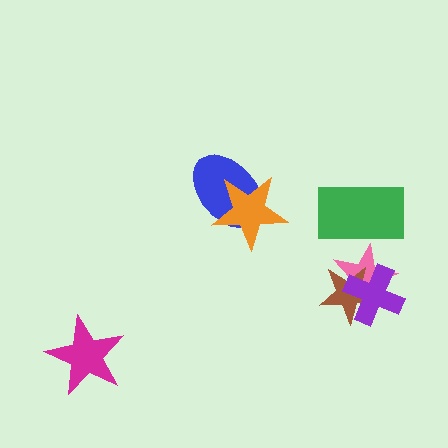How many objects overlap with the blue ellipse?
1 object overlaps with the blue ellipse.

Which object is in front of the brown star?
The purple cross is in front of the brown star.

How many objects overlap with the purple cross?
2 objects overlap with the purple cross.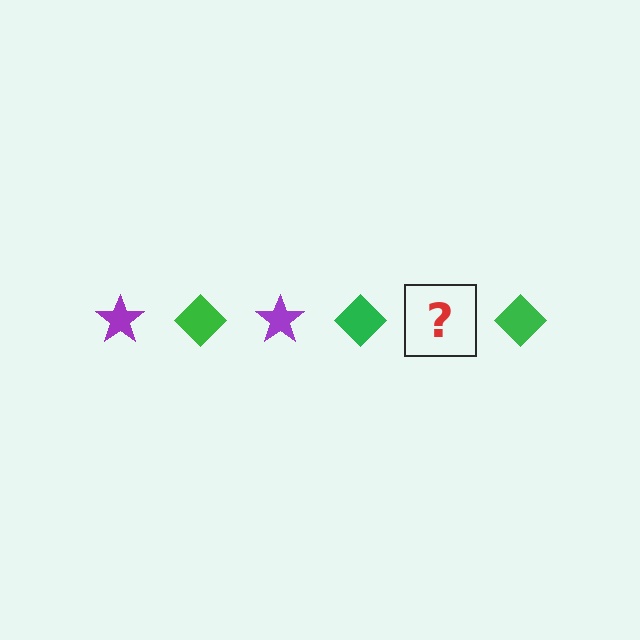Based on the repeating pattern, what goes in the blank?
The blank should be a purple star.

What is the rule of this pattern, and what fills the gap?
The rule is that the pattern alternates between purple star and green diamond. The gap should be filled with a purple star.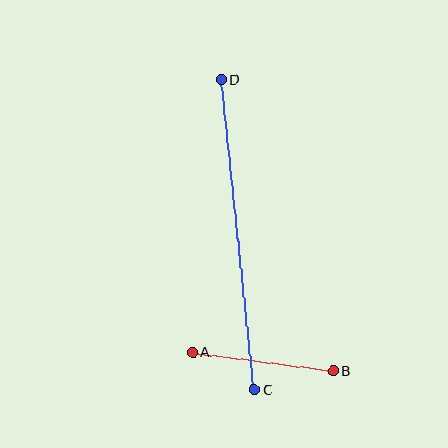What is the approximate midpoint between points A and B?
The midpoint is at approximately (263, 362) pixels.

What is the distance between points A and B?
The distance is approximately 142 pixels.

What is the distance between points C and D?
The distance is approximately 312 pixels.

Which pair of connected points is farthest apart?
Points C and D are farthest apart.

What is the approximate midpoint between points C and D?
The midpoint is at approximately (238, 235) pixels.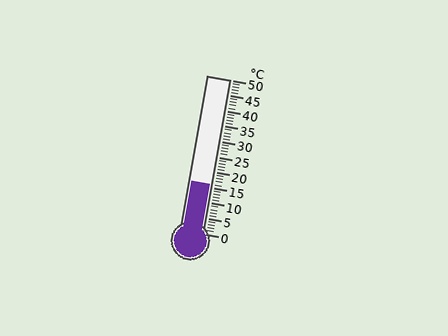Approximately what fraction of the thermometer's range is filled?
The thermometer is filled to approximately 30% of its range.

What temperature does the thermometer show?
The thermometer shows approximately 16°C.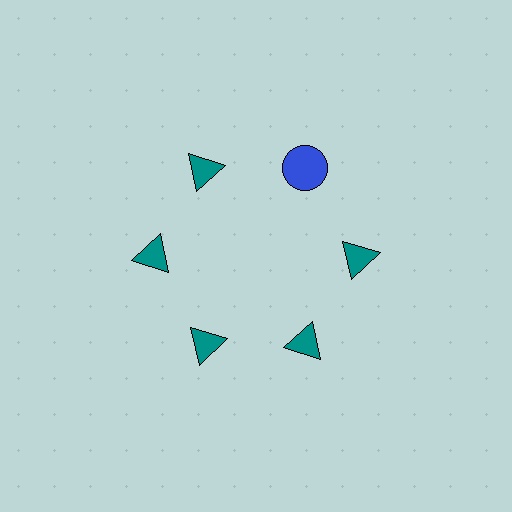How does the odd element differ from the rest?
It differs in both color (blue instead of teal) and shape (circle instead of triangle).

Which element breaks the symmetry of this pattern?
The blue circle at roughly the 1 o'clock position breaks the symmetry. All other shapes are teal triangles.